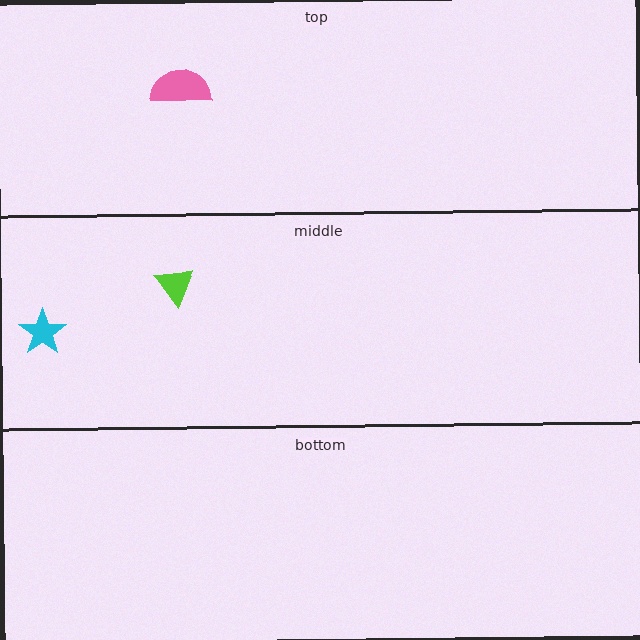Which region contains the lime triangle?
The middle region.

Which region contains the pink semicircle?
The top region.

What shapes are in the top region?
The pink semicircle.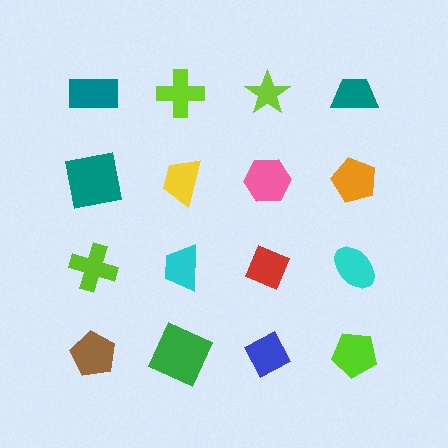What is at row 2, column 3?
A pink hexagon.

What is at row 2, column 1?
A teal square.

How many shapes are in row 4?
4 shapes.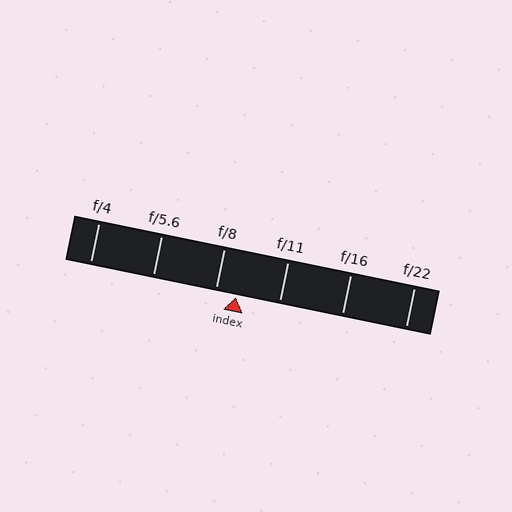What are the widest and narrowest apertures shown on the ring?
The widest aperture shown is f/4 and the narrowest is f/22.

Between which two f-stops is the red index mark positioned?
The index mark is between f/8 and f/11.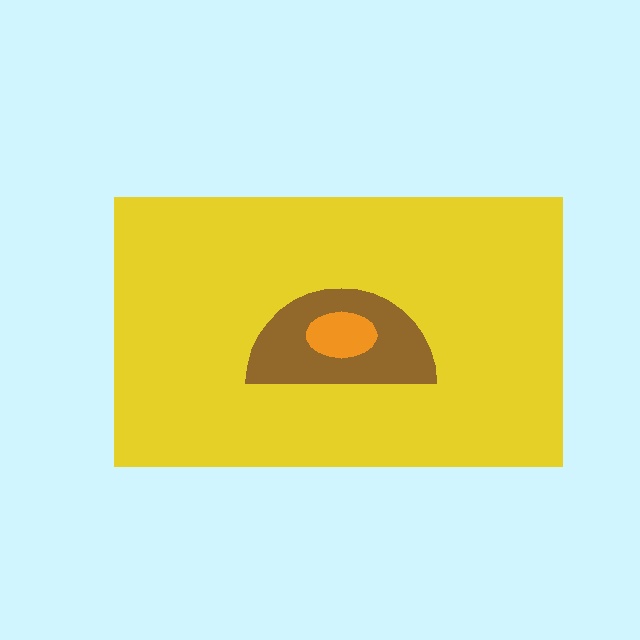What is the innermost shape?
The orange ellipse.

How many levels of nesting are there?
3.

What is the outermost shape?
The yellow rectangle.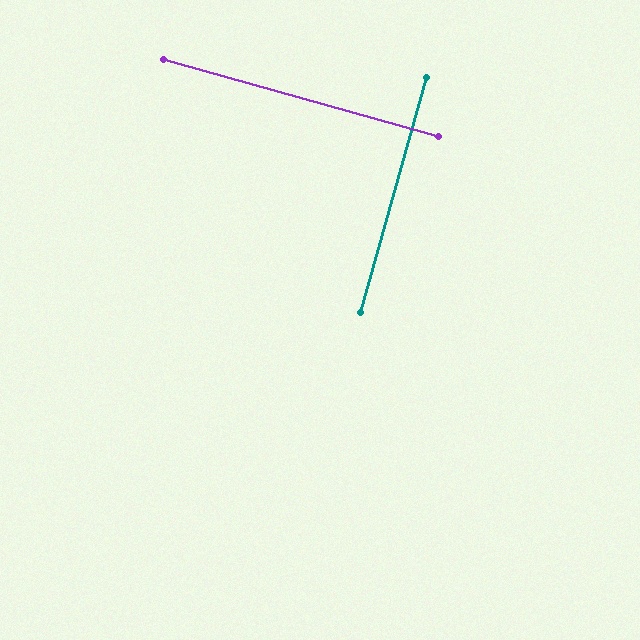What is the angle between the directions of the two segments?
Approximately 90 degrees.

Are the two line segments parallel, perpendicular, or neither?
Perpendicular — they meet at approximately 90°.